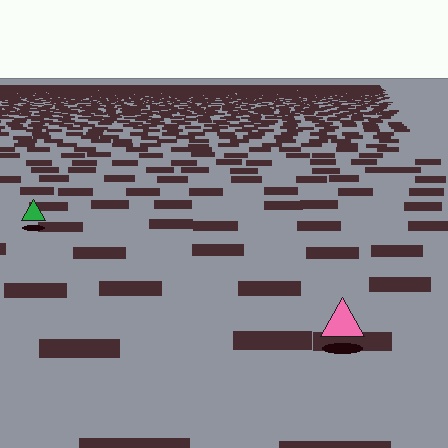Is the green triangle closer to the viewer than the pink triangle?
No. The pink triangle is closer — you can tell from the texture gradient: the ground texture is coarser near it.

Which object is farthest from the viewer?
The green triangle is farthest from the viewer. It appears smaller and the ground texture around it is denser.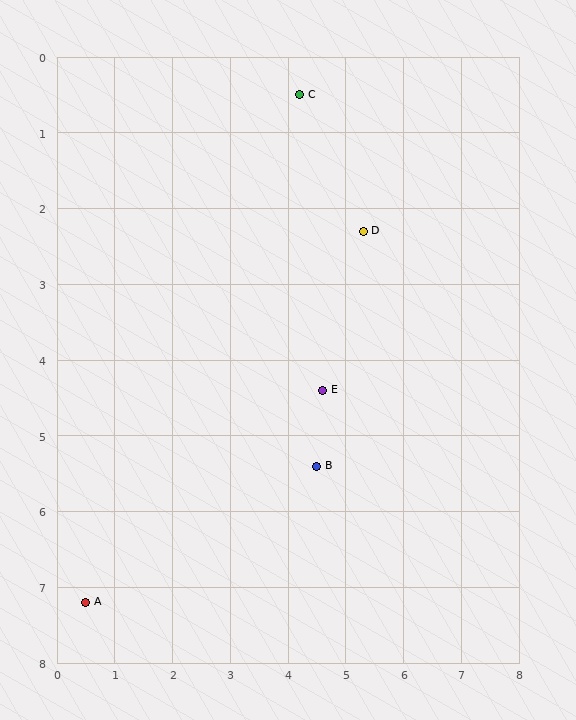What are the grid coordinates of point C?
Point C is at approximately (4.2, 0.5).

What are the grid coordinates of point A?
Point A is at approximately (0.5, 7.2).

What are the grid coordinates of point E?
Point E is at approximately (4.6, 4.4).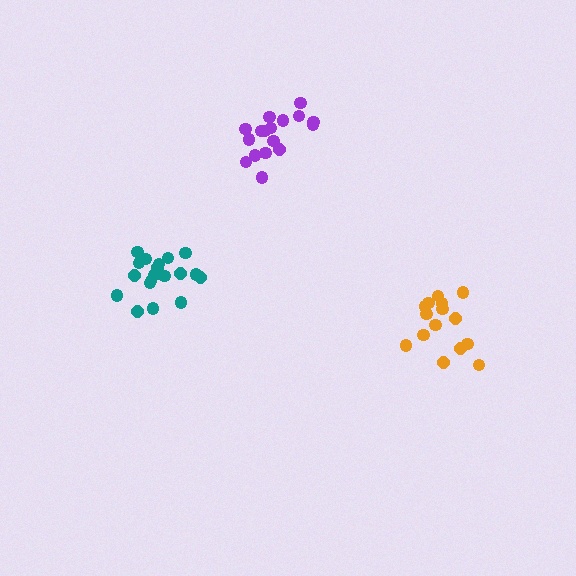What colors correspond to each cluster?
The clusters are colored: teal, purple, orange.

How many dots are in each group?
Group 1: 19 dots, Group 2: 17 dots, Group 3: 15 dots (51 total).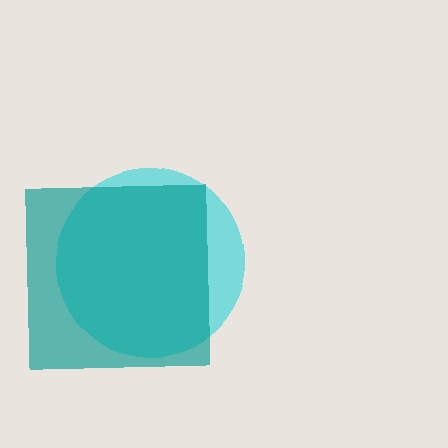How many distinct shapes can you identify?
There are 2 distinct shapes: a cyan circle, a teal square.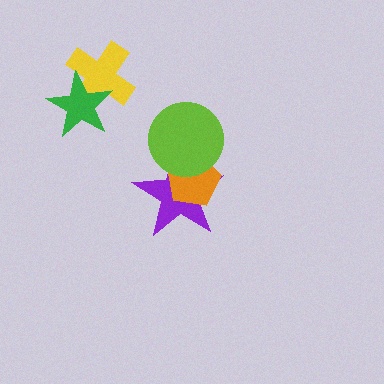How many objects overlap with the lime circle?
2 objects overlap with the lime circle.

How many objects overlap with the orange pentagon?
2 objects overlap with the orange pentagon.